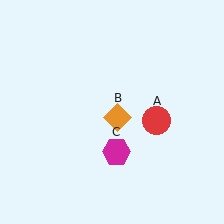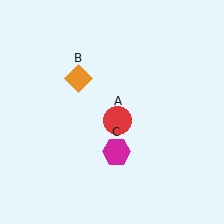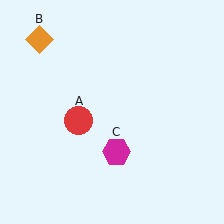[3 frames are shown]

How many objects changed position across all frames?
2 objects changed position: red circle (object A), orange diamond (object B).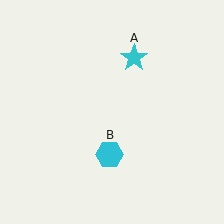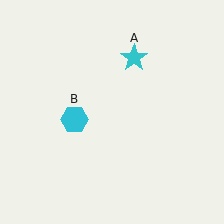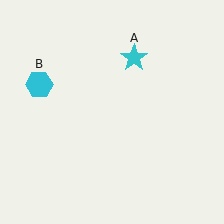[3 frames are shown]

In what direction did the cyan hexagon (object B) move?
The cyan hexagon (object B) moved up and to the left.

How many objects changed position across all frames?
1 object changed position: cyan hexagon (object B).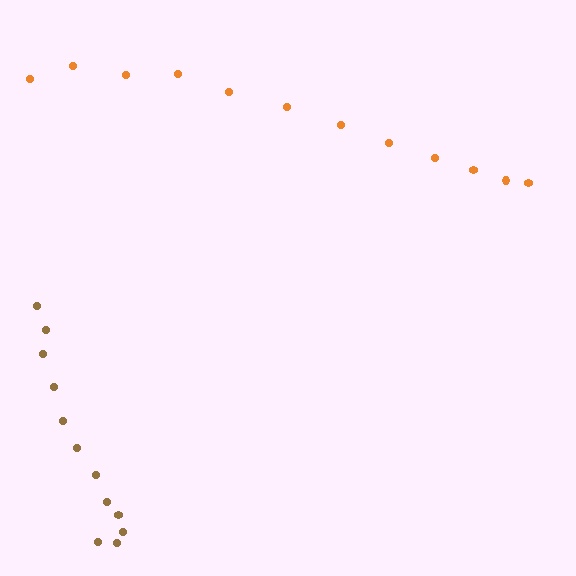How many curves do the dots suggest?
There are 2 distinct paths.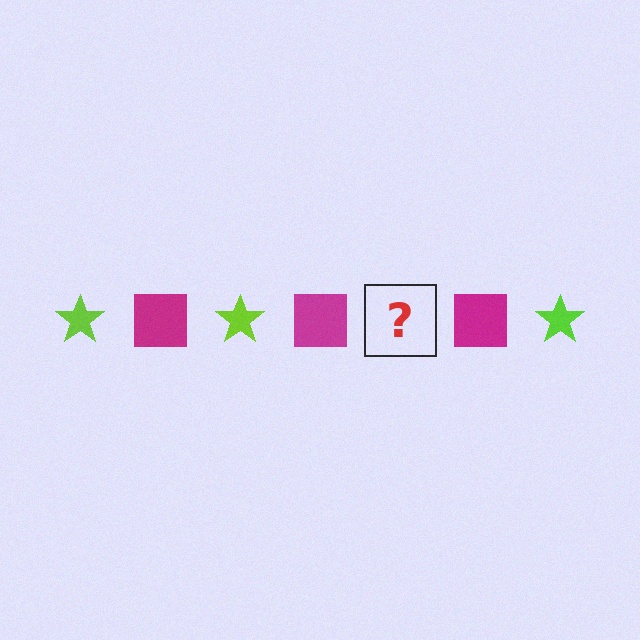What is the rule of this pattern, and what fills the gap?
The rule is that the pattern alternates between lime star and magenta square. The gap should be filled with a lime star.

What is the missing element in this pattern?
The missing element is a lime star.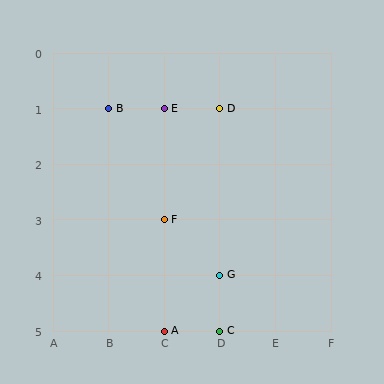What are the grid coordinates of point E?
Point E is at grid coordinates (C, 1).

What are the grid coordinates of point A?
Point A is at grid coordinates (C, 5).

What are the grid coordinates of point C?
Point C is at grid coordinates (D, 5).